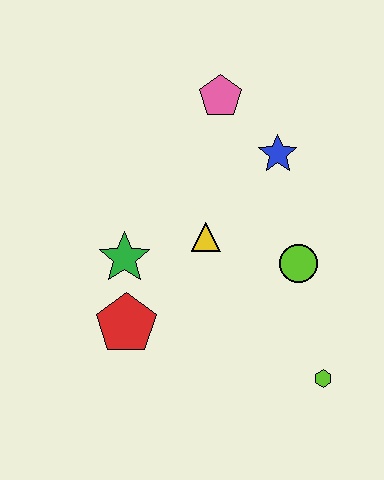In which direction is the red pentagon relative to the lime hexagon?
The red pentagon is to the left of the lime hexagon.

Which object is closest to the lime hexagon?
The lime circle is closest to the lime hexagon.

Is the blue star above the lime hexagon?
Yes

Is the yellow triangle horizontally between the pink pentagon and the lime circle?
No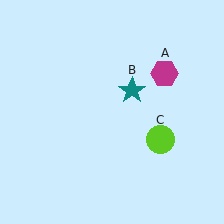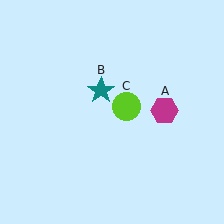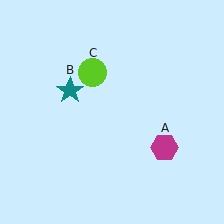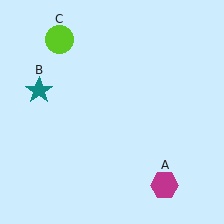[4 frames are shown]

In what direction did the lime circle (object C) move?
The lime circle (object C) moved up and to the left.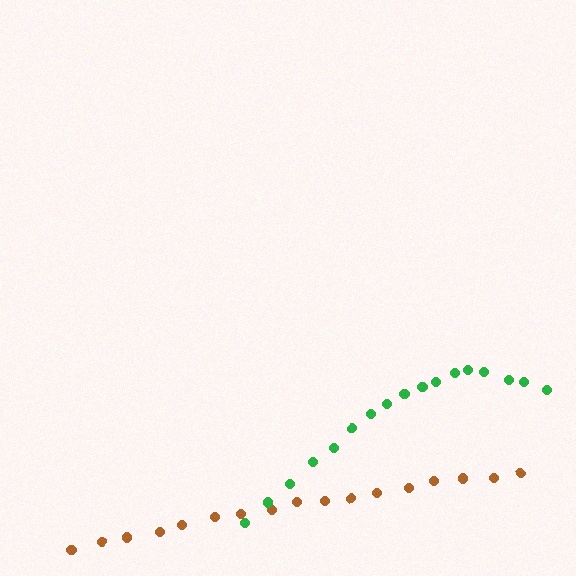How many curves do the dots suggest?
There are 2 distinct paths.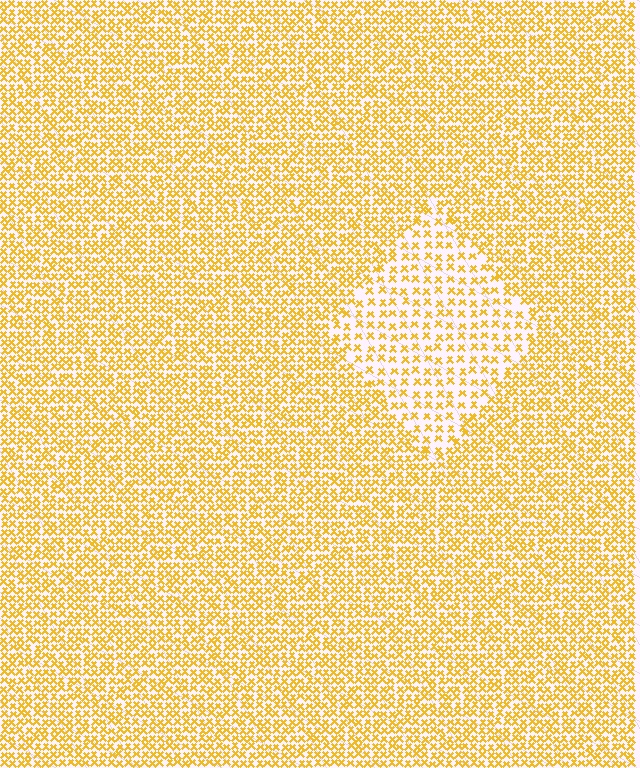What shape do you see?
I see a diamond.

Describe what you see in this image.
The image contains small yellow elements arranged at two different densities. A diamond-shaped region is visible where the elements are less densely packed than the surrounding area.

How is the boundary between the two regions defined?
The boundary is defined by a change in element density (approximately 1.9x ratio). All elements are the same color, size, and shape.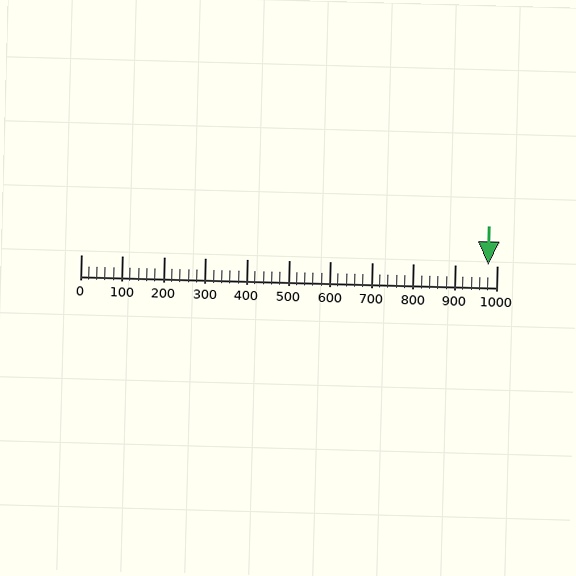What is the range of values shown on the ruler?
The ruler shows values from 0 to 1000.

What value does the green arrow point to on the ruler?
The green arrow points to approximately 980.